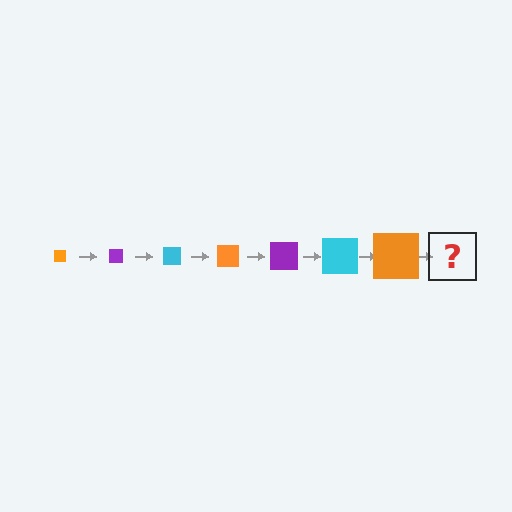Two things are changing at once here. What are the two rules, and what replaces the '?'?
The two rules are that the square grows larger each step and the color cycles through orange, purple, and cyan. The '?' should be a purple square, larger than the previous one.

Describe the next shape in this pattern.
It should be a purple square, larger than the previous one.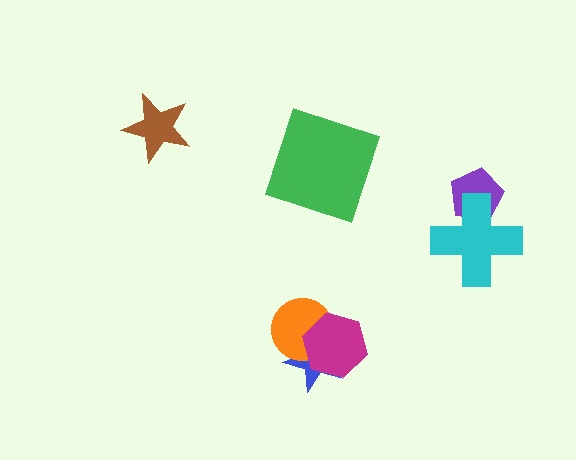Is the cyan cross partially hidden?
No, no other shape covers it.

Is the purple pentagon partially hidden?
Yes, it is partially covered by another shape.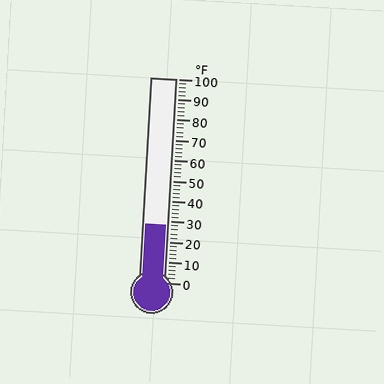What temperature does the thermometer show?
The thermometer shows approximately 28°F.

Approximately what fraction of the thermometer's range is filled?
The thermometer is filled to approximately 30% of its range.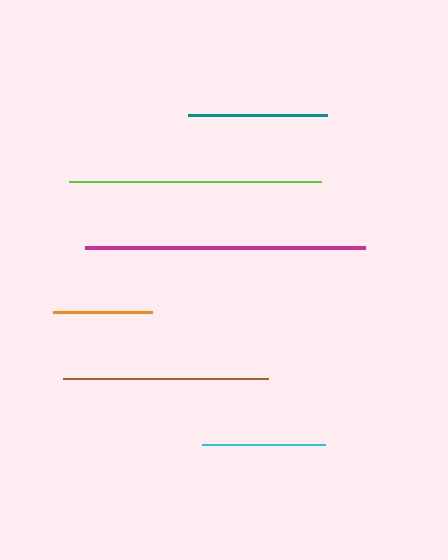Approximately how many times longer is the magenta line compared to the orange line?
The magenta line is approximately 2.8 times the length of the orange line.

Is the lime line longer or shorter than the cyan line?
The lime line is longer than the cyan line.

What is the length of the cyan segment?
The cyan segment is approximately 122 pixels long.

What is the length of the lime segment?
The lime segment is approximately 252 pixels long.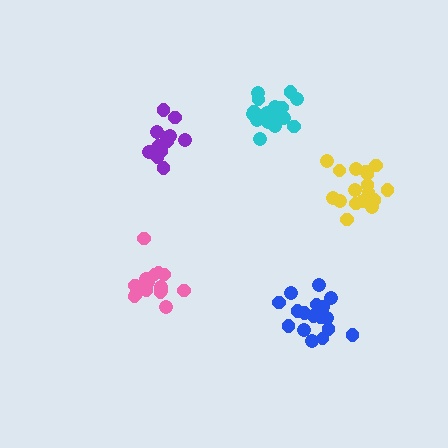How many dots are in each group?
Group 1: 14 dots, Group 2: 18 dots, Group 3: 17 dots, Group 4: 18 dots, Group 5: 16 dots (83 total).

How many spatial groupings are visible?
There are 5 spatial groupings.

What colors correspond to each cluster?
The clusters are colored: purple, blue, pink, yellow, cyan.